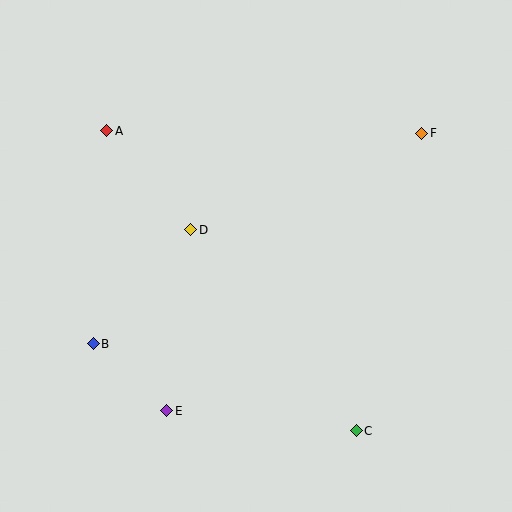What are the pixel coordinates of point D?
Point D is at (191, 230).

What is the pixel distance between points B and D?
The distance between B and D is 150 pixels.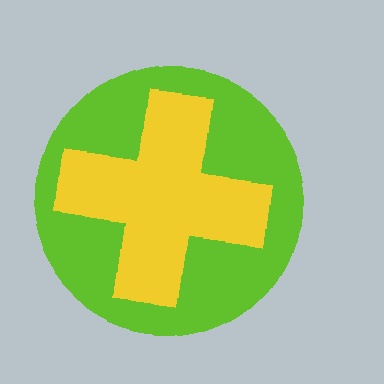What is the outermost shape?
The lime circle.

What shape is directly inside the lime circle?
The yellow cross.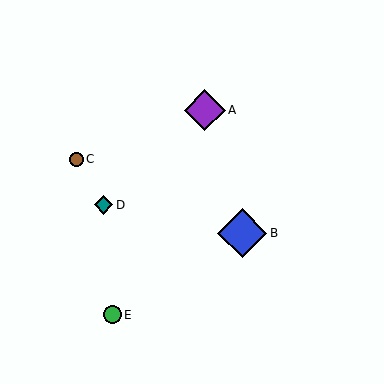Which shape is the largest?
The blue diamond (labeled B) is the largest.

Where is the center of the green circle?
The center of the green circle is at (112, 315).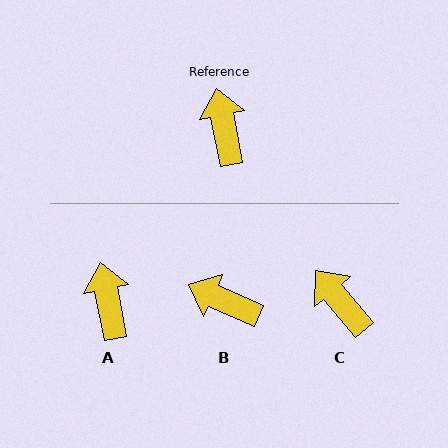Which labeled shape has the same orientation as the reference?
A.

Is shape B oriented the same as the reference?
No, it is off by about 55 degrees.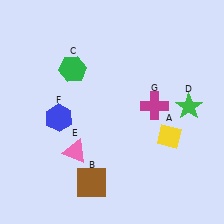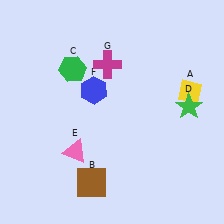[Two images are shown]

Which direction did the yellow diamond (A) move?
The yellow diamond (A) moved up.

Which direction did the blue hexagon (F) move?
The blue hexagon (F) moved right.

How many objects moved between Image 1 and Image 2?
3 objects moved between the two images.